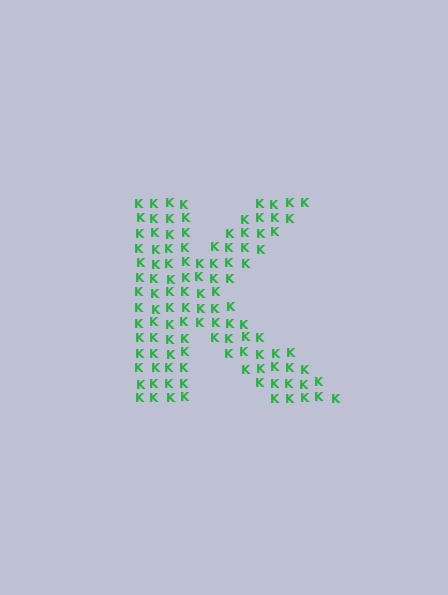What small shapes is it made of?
It is made of small letter K's.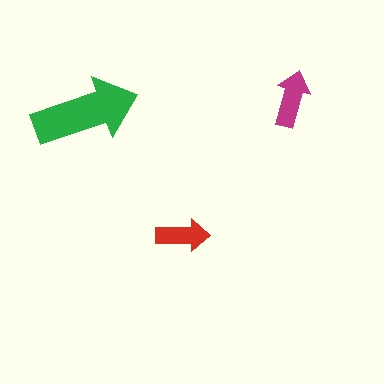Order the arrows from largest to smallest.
the green one, the magenta one, the red one.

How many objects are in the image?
There are 3 objects in the image.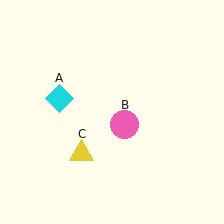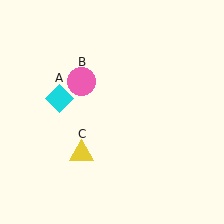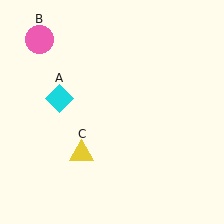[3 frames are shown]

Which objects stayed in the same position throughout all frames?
Cyan diamond (object A) and yellow triangle (object C) remained stationary.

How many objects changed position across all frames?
1 object changed position: pink circle (object B).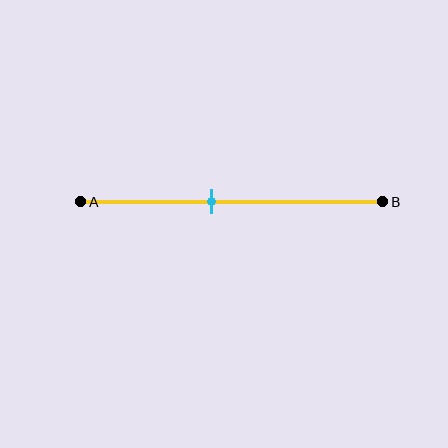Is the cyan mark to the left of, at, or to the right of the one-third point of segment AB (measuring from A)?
The cyan mark is to the right of the one-third point of segment AB.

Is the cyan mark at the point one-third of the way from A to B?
No, the mark is at about 45% from A, not at the 33% one-third point.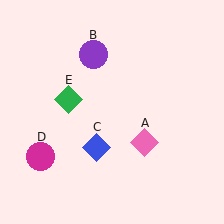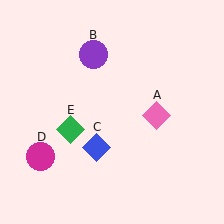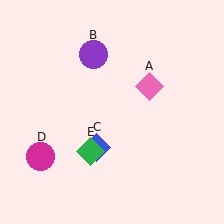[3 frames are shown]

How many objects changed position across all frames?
2 objects changed position: pink diamond (object A), green diamond (object E).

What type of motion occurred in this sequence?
The pink diamond (object A), green diamond (object E) rotated counterclockwise around the center of the scene.